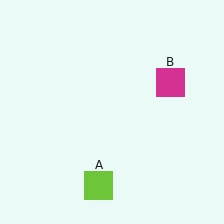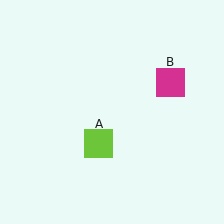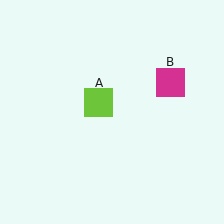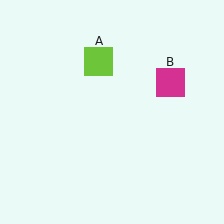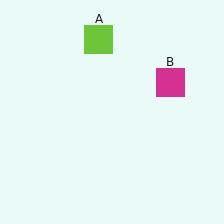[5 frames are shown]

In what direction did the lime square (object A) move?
The lime square (object A) moved up.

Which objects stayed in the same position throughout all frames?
Magenta square (object B) remained stationary.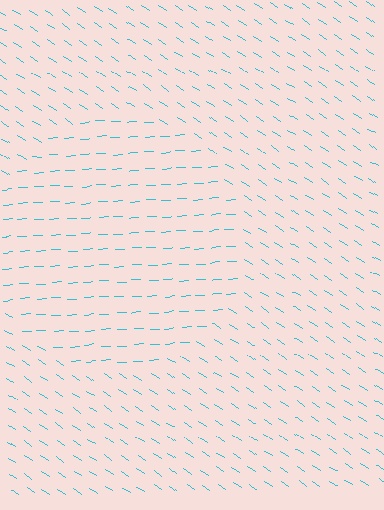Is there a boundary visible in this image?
Yes, there is a texture boundary formed by a change in line orientation.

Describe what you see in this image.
The image is filled with small cyan line segments. A circle region in the image has lines oriented differently from the surrounding lines, creating a visible texture boundary.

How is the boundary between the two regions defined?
The boundary is defined purely by a change in line orientation (approximately 36 degrees difference). All lines are the same color and thickness.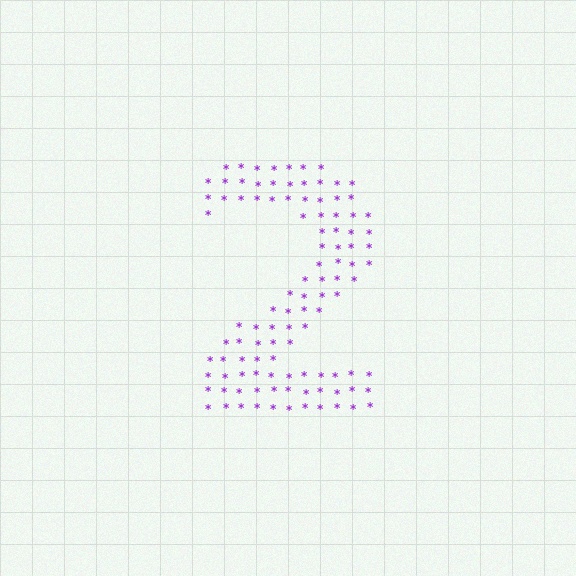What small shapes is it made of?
It is made of small asterisks.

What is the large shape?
The large shape is the digit 2.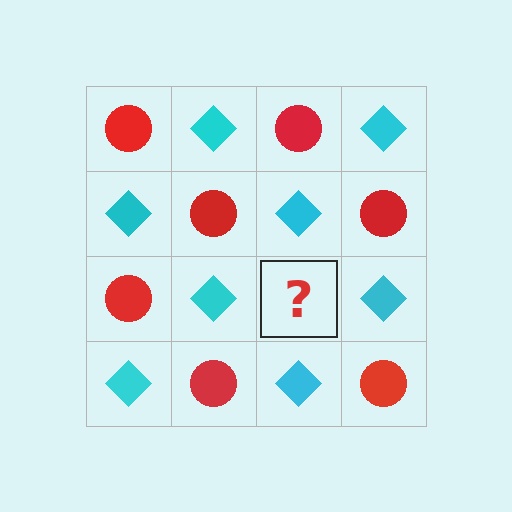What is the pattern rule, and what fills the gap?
The rule is that it alternates red circle and cyan diamond in a checkerboard pattern. The gap should be filled with a red circle.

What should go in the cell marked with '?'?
The missing cell should contain a red circle.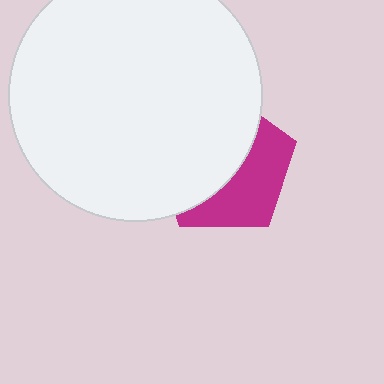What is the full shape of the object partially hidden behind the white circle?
The partially hidden object is a magenta pentagon.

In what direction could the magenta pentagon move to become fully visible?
The magenta pentagon could move right. That would shift it out from behind the white circle entirely.